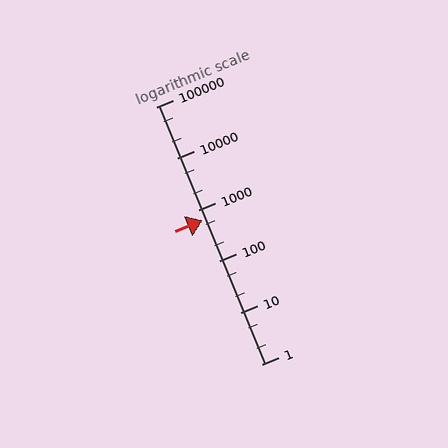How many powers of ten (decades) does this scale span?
The scale spans 5 decades, from 1 to 100000.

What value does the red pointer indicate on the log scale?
The pointer indicates approximately 620.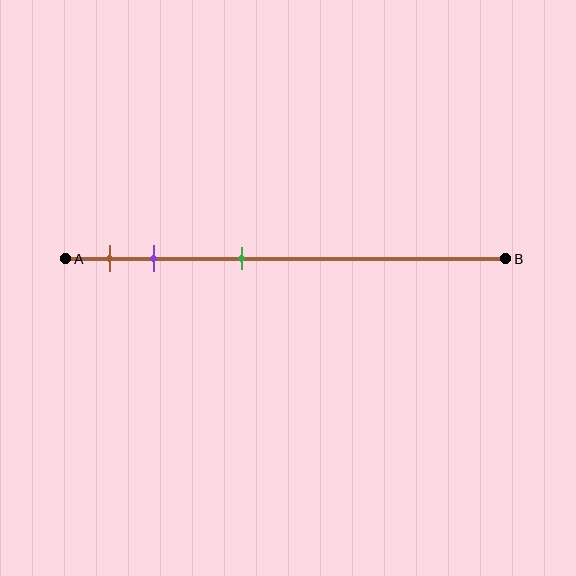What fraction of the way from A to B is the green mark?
The green mark is approximately 40% (0.4) of the way from A to B.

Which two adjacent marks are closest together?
The brown and purple marks are the closest adjacent pair.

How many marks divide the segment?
There are 3 marks dividing the segment.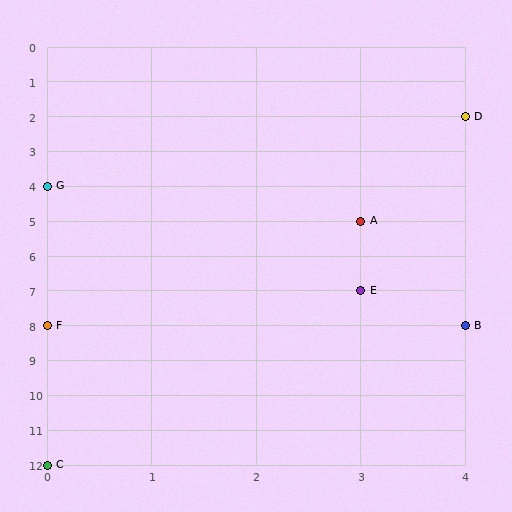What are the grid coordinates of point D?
Point D is at grid coordinates (4, 2).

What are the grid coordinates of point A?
Point A is at grid coordinates (3, 5).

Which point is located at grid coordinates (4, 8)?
Point B is at (4, 8).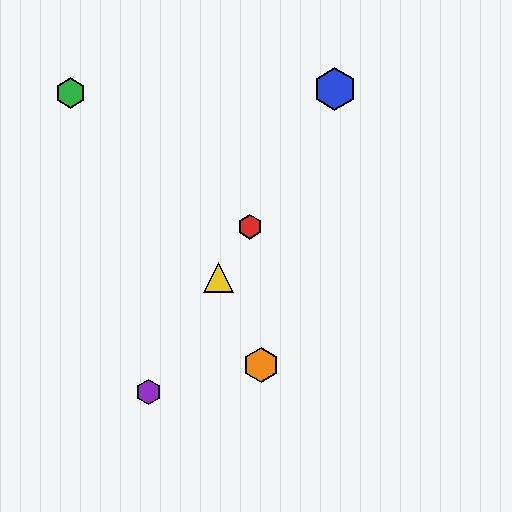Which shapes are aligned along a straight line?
The red hexagon, the blue hexagon, the yellow triangle, the purple hexagon are aligned along a straight line.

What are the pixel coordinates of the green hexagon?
The green hexagon is at (71, 93).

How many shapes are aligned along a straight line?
4 shapes (the red hexagon, the blue hexagon, the yellow triangle, the purple hexagon) are aligned along a straight line.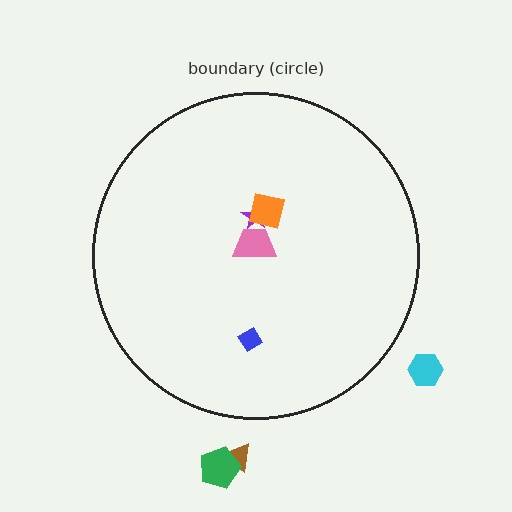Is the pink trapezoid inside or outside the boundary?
Inside.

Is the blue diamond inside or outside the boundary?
Inside.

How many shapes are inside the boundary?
4 inside, 3 outside.